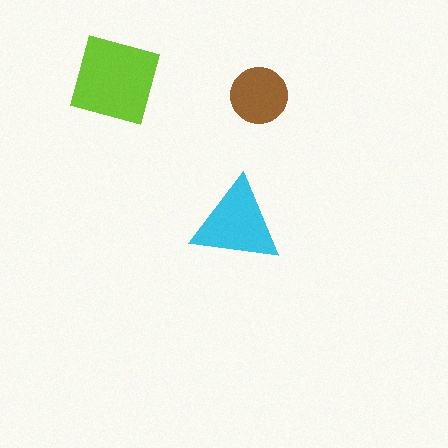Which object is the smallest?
The brown circle.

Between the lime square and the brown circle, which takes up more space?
The lime square.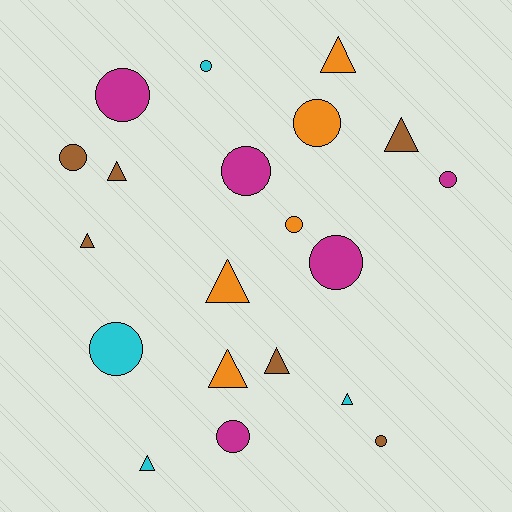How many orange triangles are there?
There are 3 orange triangles.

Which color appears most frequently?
Brown, with 6 objects.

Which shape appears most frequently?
Circle, with 11 objects.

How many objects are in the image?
There are 20 objects.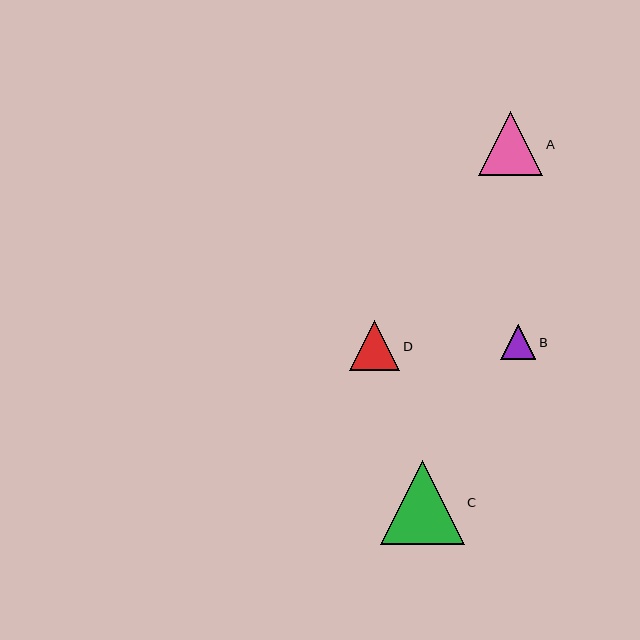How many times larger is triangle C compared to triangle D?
Triangle C is approximately 1.7 times the size of triangle D.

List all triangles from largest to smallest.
From largest to smallest: C, A, D, B.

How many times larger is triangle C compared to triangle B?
Triangle C is approximately 2.4 times the size of triangle B.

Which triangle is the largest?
Triangle C is the largest with a size of approximately 84 pixels.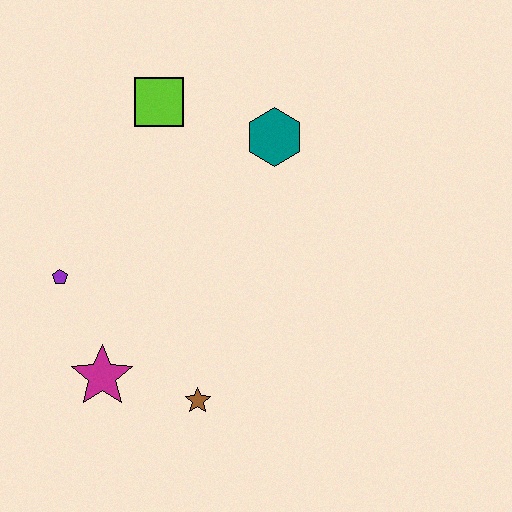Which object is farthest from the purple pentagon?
The teal hexagon is farthest from the purple pentagon.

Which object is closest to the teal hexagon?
The lime square is closest to the teal hexagon.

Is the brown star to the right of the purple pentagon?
Yes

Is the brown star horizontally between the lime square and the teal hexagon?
Yes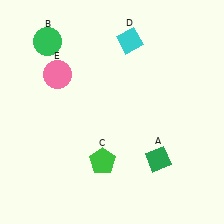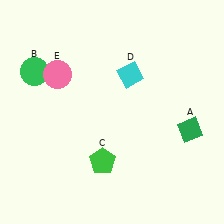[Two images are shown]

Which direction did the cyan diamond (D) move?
The cyan diamond (D) moved down.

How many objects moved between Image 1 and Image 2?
3 objects moved between the two images.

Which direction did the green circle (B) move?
The green circle (B) moved down.